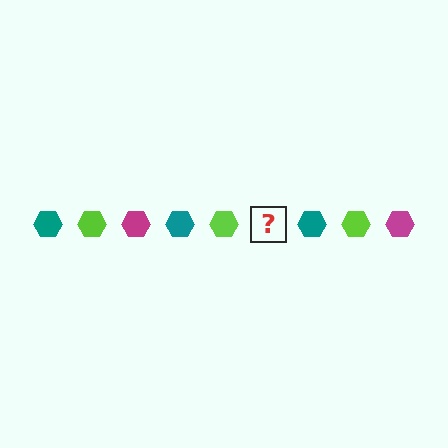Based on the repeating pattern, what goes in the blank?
The blank should be a magenta hexagon.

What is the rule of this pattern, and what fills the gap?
The rule is that the pattern cycles through teal, lime, magenta hexagons. The gap should be filled with a magenta hexagon.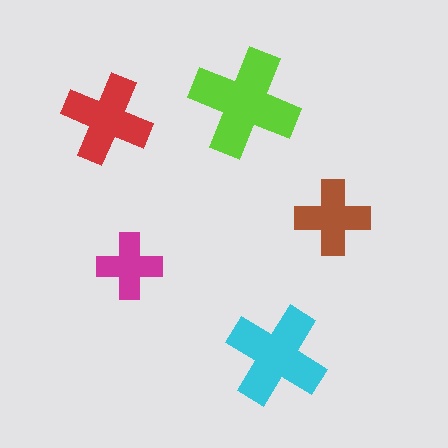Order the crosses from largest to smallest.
the lime one, the cyan one, the red one, the brown one, the magenta one.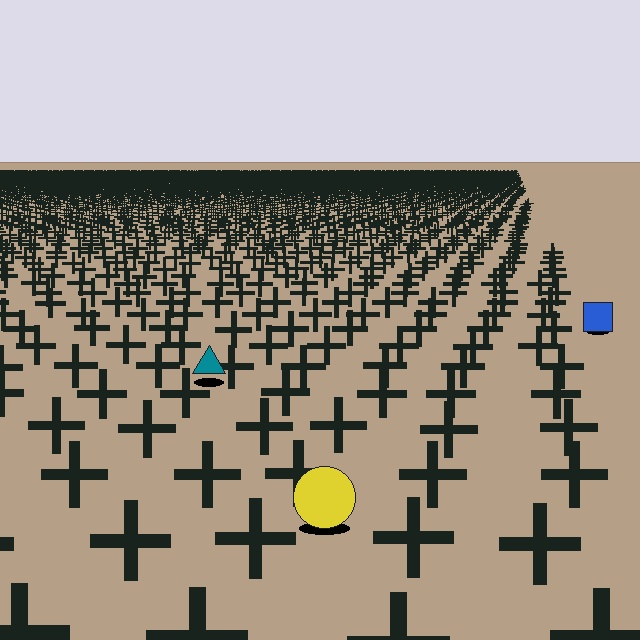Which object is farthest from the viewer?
The blue square is farthest from the viewer. It appears smaller and the ground texture around it is denser.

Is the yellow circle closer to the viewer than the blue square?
Yes. The yellow circle is closer — you can tell from the texture gradient: the ground texture is coarser near it.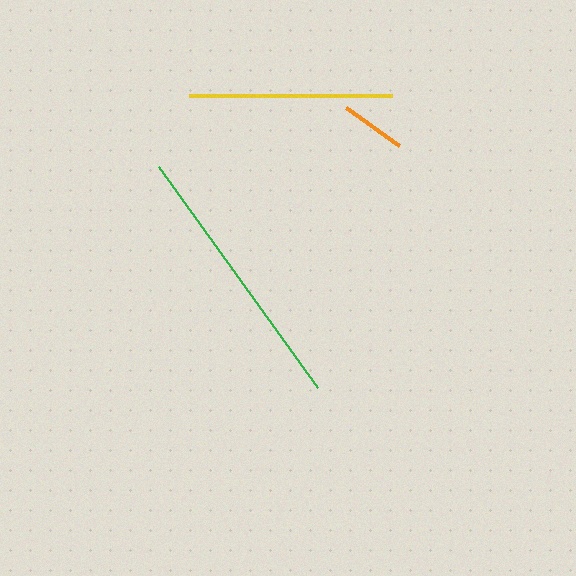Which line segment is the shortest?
The orange line is the shortest at approximately 66 pixels.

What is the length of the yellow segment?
The yellow segment is approximately 203 pixels long.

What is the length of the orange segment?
The orange segment is approximately 66 pixels long.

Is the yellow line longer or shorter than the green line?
The green line is longer than the yellow line.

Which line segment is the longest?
The green line is the longest at approximately 272 pixels.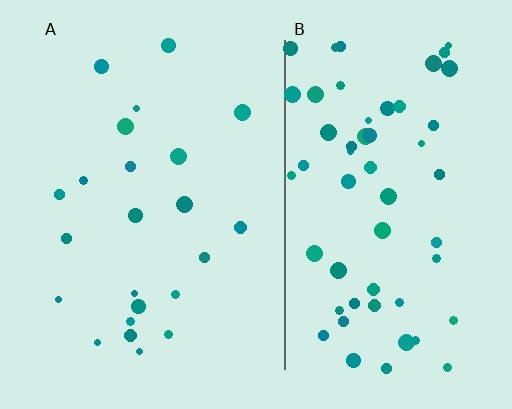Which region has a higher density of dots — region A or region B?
B (the right).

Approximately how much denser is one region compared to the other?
Approximately 2.5× — region B over region A.